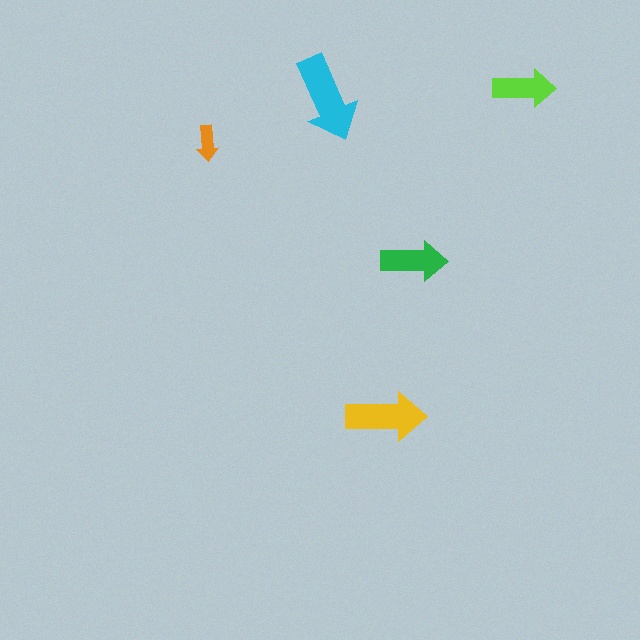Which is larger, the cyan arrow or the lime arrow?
The cyan one.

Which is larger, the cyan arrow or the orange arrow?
The cyan one.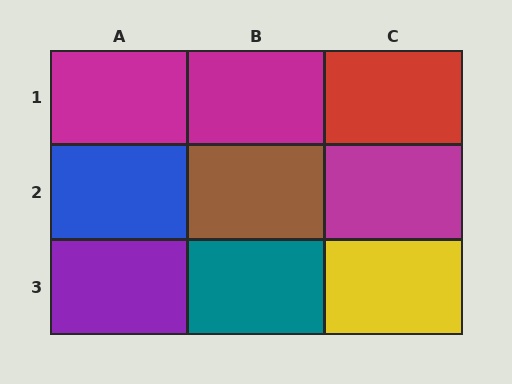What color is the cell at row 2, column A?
Blue.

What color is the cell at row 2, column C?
Magenta.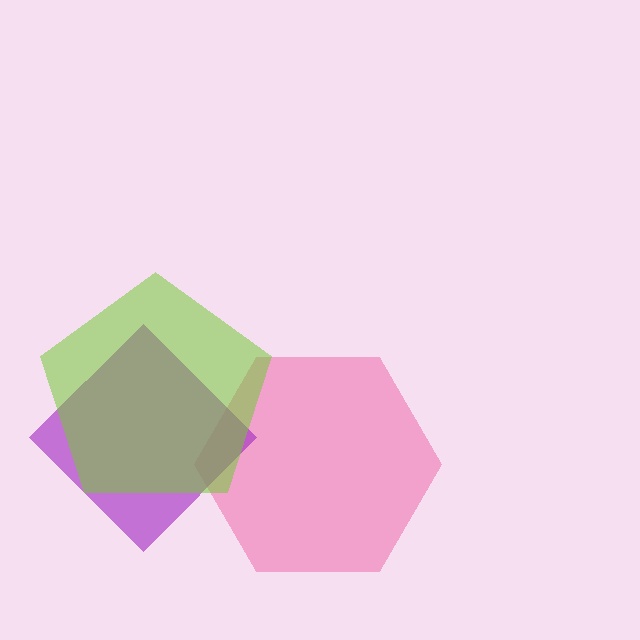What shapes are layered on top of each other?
The layered shapes are: a pink hexagon, a purple diamond, a lime pentagon.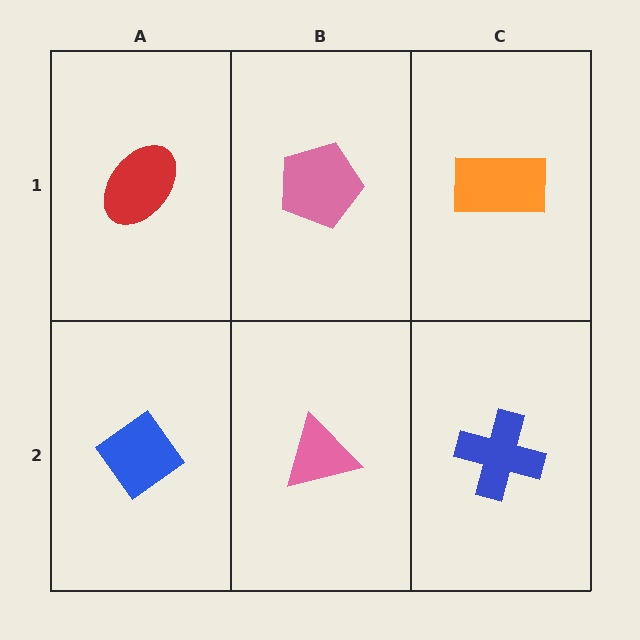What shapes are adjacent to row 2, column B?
A pink pentagon (row 1, column B), a blue diamond (row 2, column A), a blue cross (row 2, column C).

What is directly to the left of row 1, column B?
A red ellipse.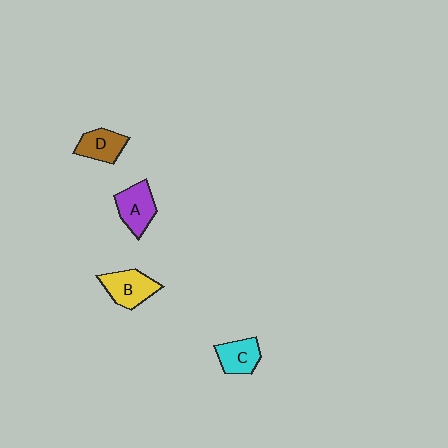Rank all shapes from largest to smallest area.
From largest to smallest: B (yellow), A (purple), D (brown), C (cyan).